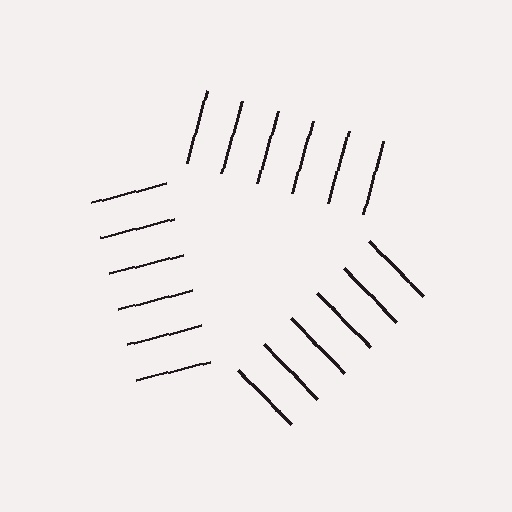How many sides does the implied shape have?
3 sides — the line-ends trace a triangle.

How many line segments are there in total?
18 — 6 along each of the 3 edges.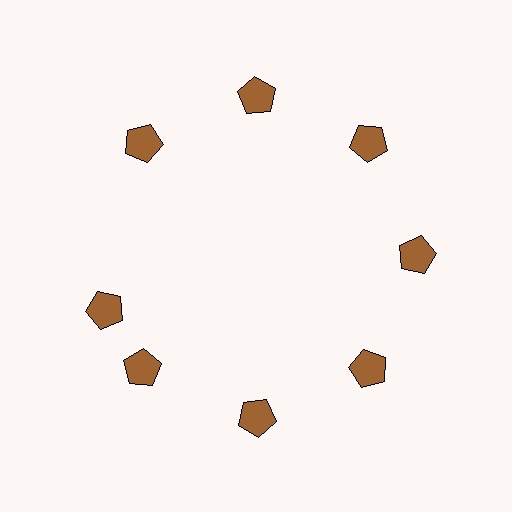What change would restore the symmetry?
The symmetry would be restored by rotating it back into even spacing with its neighbors so that all 8 pentagons sit at equal angles and equal distance from the center.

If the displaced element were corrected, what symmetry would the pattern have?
It would have 8-fold rotational symmetry — the pattern would map onto itself every 45 degrees.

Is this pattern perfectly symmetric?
No. The 8 brown pentagons are arranged in a ring, but one element near the 9 o'clock position is rotated out of alignment along the ring, breaking the 8-fold rotational symmetry.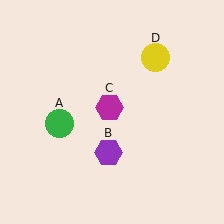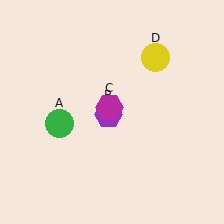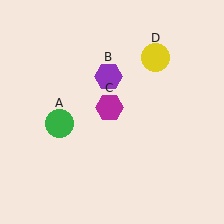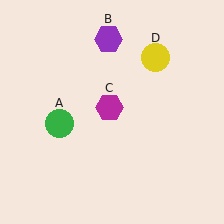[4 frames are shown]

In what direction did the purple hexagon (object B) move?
The purple hexagon (object B) moved up.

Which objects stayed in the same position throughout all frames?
Green circle (object A) and magenta hexagon (object C) and yellow circle (object D) remained stationary.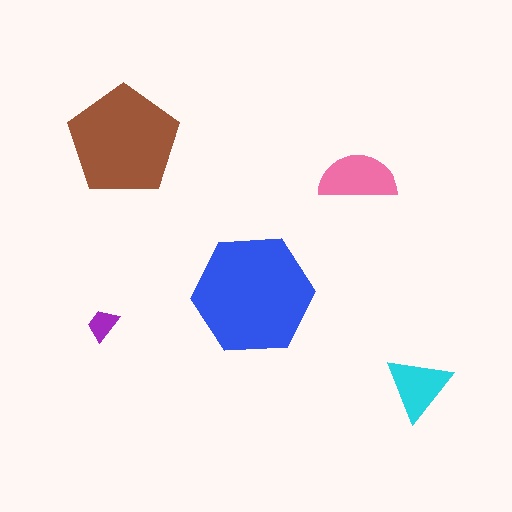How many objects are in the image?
There are 5 objects in the image.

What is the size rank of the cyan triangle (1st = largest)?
4th.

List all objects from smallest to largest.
The purple trapezoid, the cyan triangle, the pink semicircle, the brown pentagon, the blue hexagon.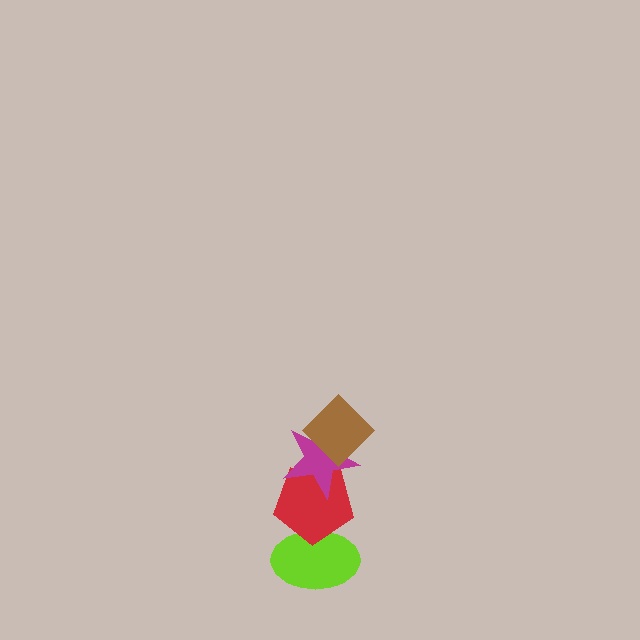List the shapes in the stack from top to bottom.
From top to bottom: the brown diamond, the magenta star, the red pentagon, the lime ellipse.